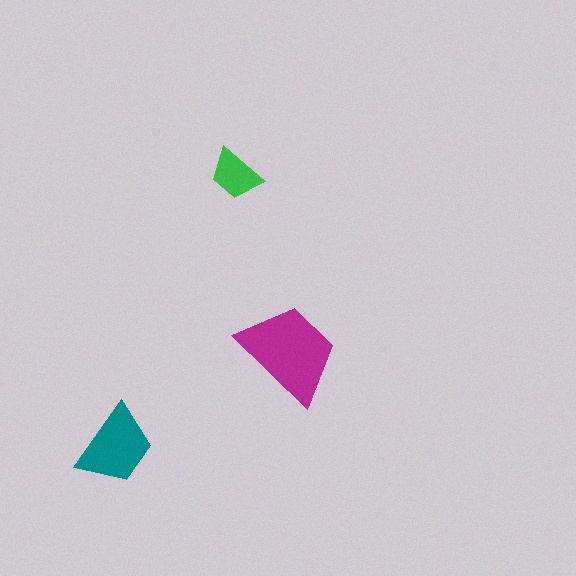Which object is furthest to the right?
The magenta trapezoid is rightmost.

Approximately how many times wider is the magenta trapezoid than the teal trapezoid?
About 1.5 times wider.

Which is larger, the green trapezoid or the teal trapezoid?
The teal one.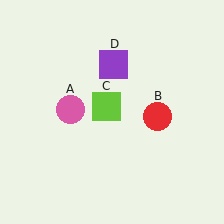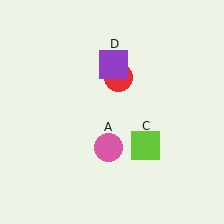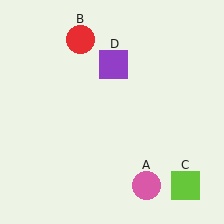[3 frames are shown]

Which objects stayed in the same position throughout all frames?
Purple square (object D) remained stationary.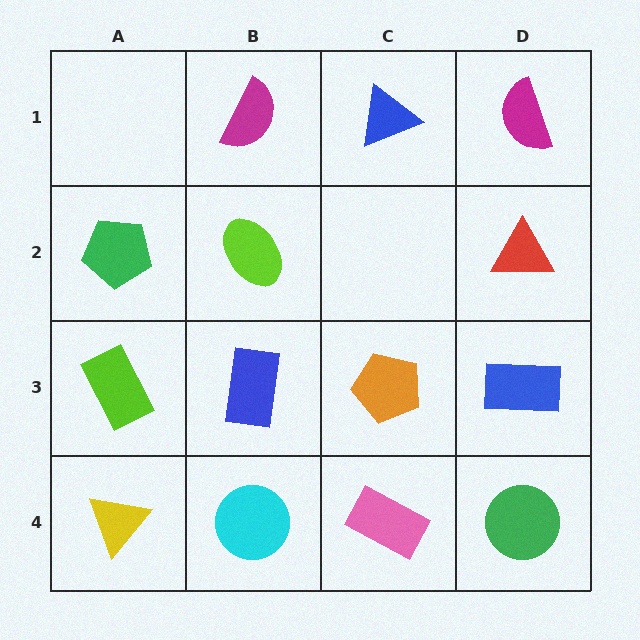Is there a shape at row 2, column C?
No, that cell is empty.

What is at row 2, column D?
A red triangle.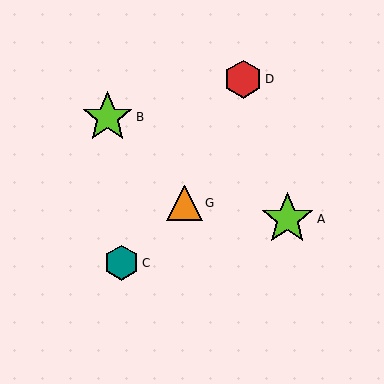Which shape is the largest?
The lime star (labeled A) is the largest.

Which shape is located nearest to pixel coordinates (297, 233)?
The lime star (labeled A) at (287, 219) is nearest to that location.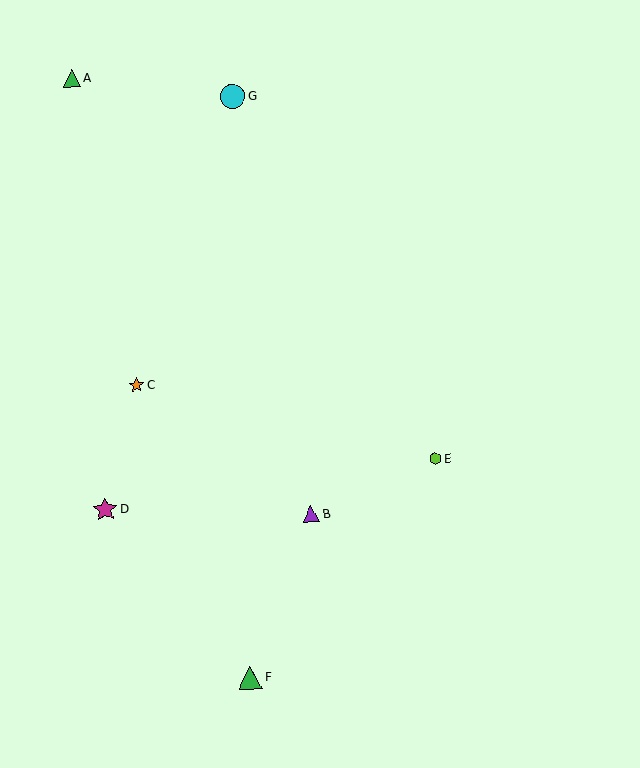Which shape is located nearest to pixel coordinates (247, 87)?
The cyan circle (labeled G) at (232, 97) is nearest to that location.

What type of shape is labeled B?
Shape B is a purple triangle.